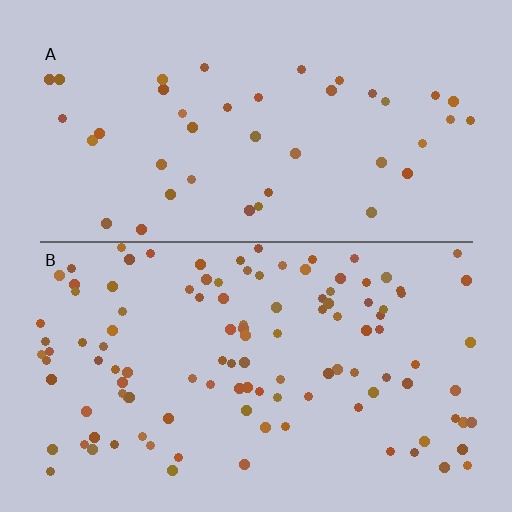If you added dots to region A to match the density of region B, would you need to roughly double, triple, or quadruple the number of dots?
Approximately triple.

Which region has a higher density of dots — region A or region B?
B (the bottom).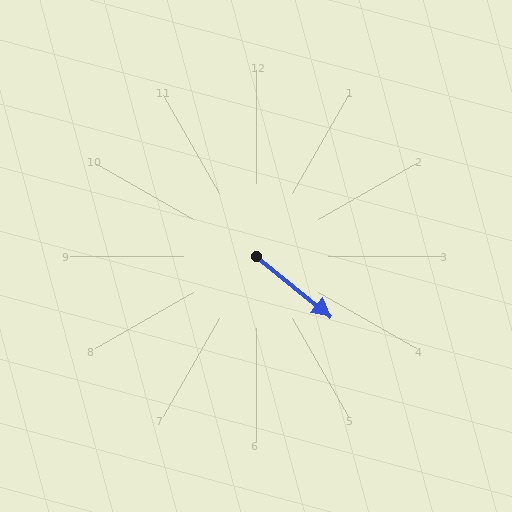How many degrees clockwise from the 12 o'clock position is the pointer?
Approximately 129 degrees.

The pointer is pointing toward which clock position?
Roughly 4 o'clock.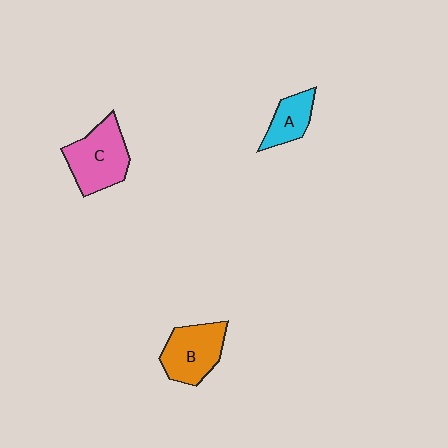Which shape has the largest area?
Shape C (pink).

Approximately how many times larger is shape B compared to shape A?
Approximately 1.6 times.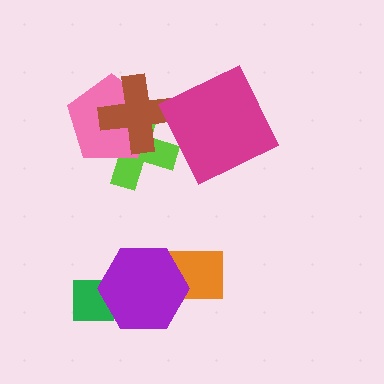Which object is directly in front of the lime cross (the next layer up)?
The pink pentagon is directly in front of the lime cross.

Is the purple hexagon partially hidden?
No, no other shape covers it.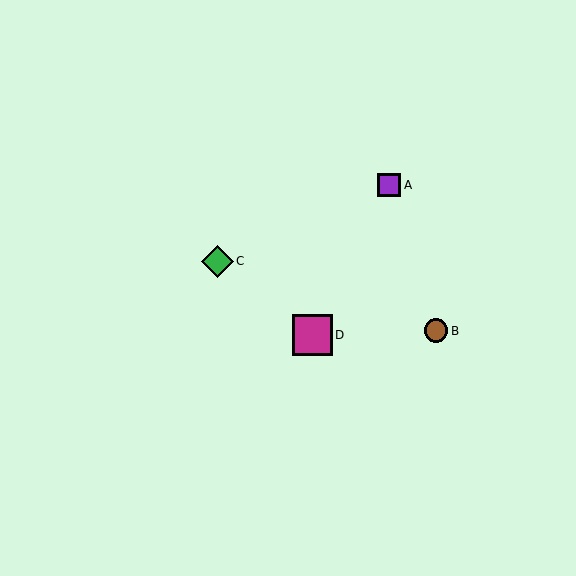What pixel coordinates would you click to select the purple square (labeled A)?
Click at (389, 185) to select the purple square A.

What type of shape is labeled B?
Shape B is a brown circle.